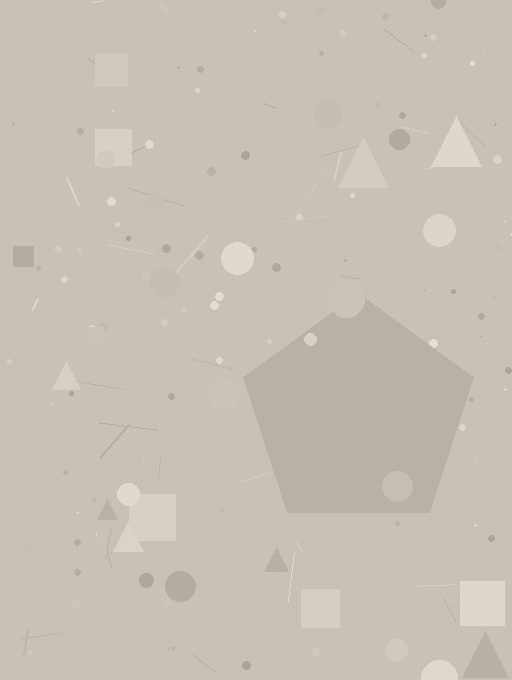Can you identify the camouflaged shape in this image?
The camouflaged shape is a pentagon.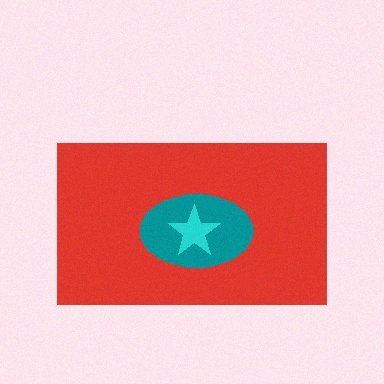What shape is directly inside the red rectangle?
The teal ellipse.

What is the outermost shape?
The red rectangle.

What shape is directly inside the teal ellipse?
The cyan star.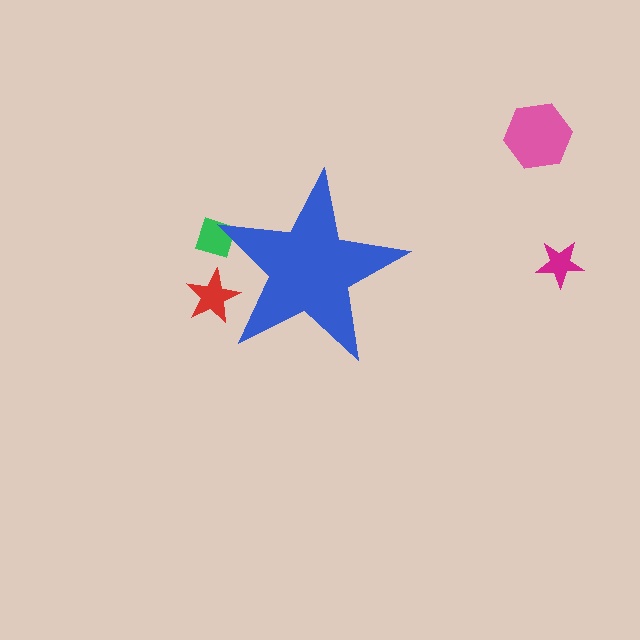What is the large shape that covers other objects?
A blue star.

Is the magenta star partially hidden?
No, the magenta star is fully visible.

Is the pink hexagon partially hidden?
No, the pink hexagon is fully visible.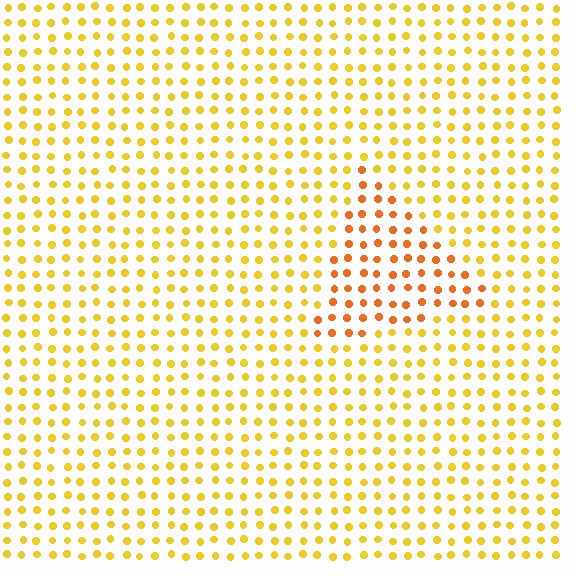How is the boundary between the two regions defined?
The boundary is defined purely by a slight shift in hue (about 28 degrees). Spacing, size, and orientation are identical on both sides.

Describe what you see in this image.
The image is filled with small yellow elements in a uniform arrangement. A triangle-shaped region is visible where the elements are tinted to a slightly different hue, forming a subtle color boundary.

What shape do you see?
I see a triangle.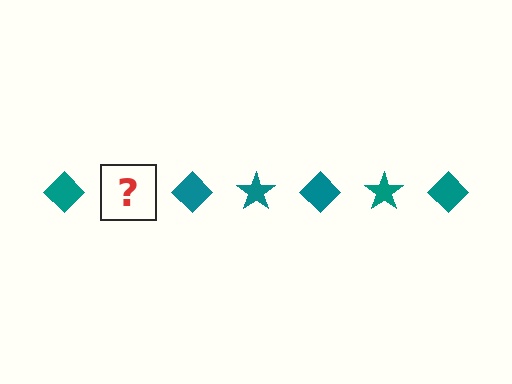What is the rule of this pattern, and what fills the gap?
The rule is that the pattern cycles through diamond, star shapes in teal. The gap should be filled with a teal star.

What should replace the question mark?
The question mark should be replaced with a teal star.